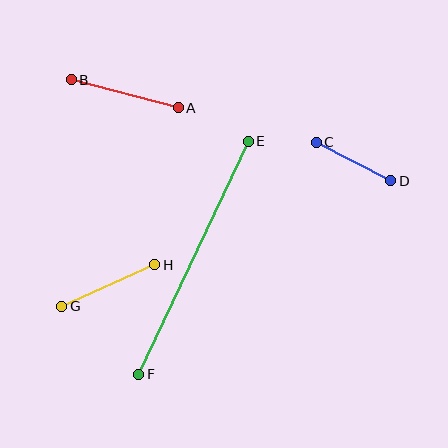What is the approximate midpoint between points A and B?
The midpoint is at approximately (125, 94) pixels.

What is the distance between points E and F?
The distance is approximately 258 pixels.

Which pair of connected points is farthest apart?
Points E and F are farthest apart.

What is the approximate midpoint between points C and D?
The midpoint is at approximately (353, 161) pixels.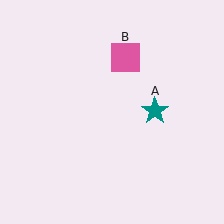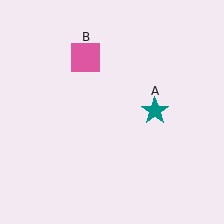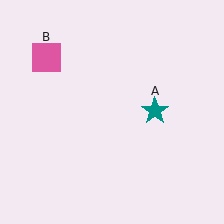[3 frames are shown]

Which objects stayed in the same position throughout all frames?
Teal star (object A) remained stationary.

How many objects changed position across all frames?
1 object changed position: pink square (object B).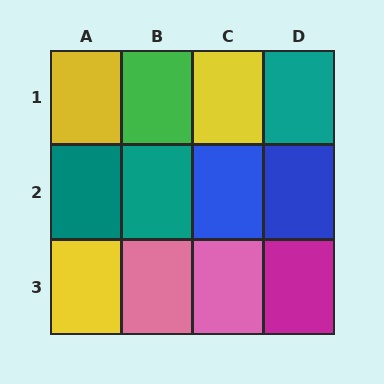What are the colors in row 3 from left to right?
Yellow, pink, pink, magenta.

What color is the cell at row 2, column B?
Teal.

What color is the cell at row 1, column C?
Yellow.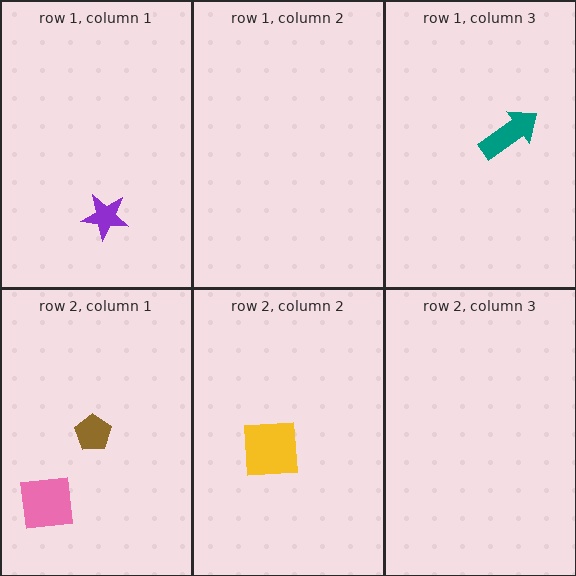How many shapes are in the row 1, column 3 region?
1.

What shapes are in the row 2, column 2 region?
The yellow square.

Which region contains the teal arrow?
The row 1, column 3 region.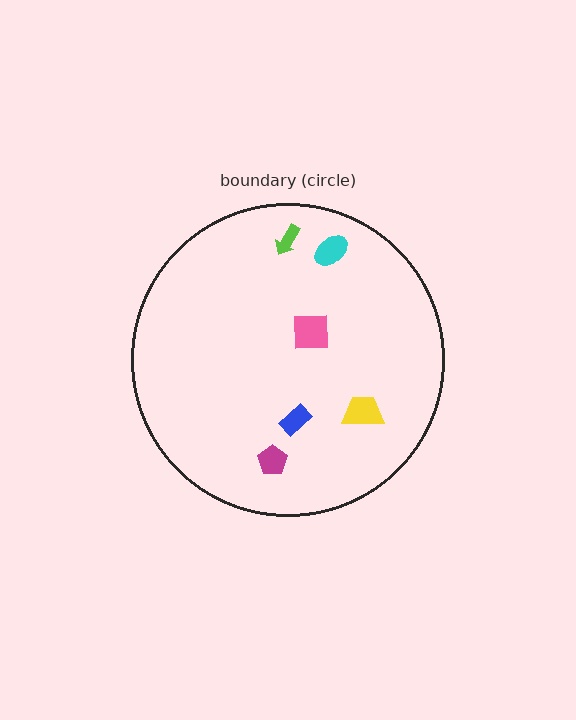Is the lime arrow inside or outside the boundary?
Inside.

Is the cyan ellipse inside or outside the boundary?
Inside.